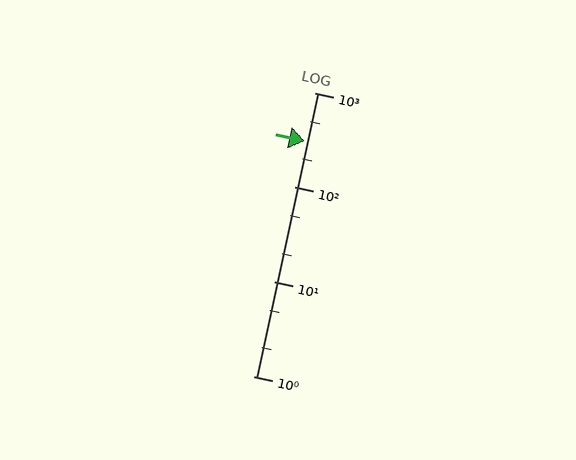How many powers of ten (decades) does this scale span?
The scale spans 3 decades, from 1 to 1000.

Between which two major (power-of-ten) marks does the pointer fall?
The pointer is between 100 and 1000.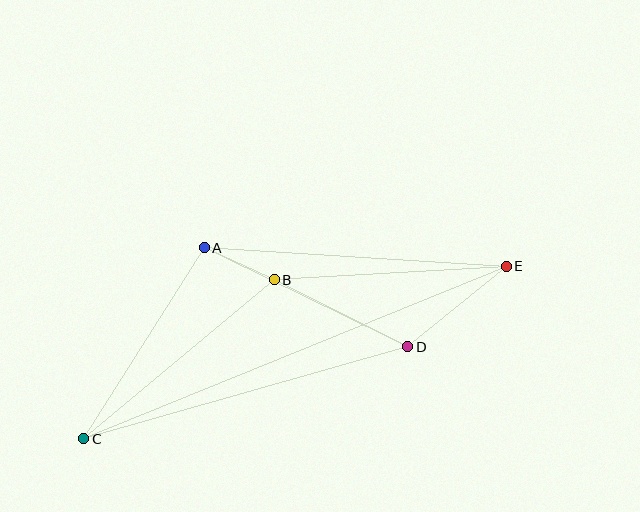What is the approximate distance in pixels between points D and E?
The distance between D and E is approximately 127 pixels.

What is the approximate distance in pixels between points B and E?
The distance between B and E is approximately 232 pixels.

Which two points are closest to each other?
Points A and B are closest to each other.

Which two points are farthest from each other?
Points C and E are farthest from each other.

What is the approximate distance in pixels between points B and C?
The distance between B and C is approximately 248 pixels.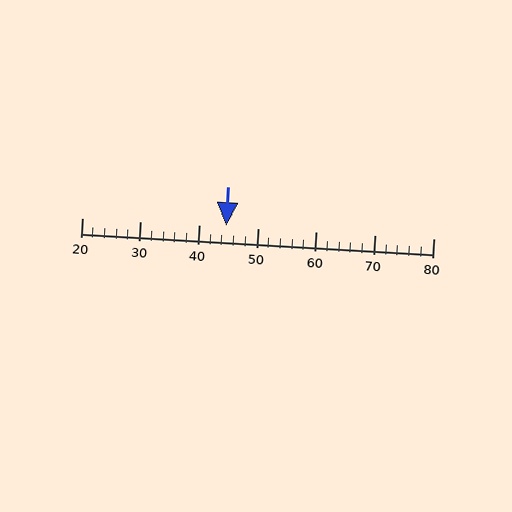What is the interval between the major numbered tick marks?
The major tick marks are spaced 10 units apart.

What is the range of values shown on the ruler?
The ruler shows values from 20 to 80.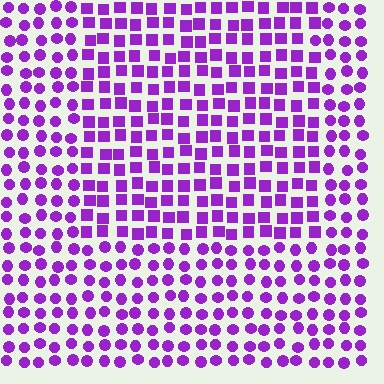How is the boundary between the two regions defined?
The boundary is defined by a change in element shape: squares inside vs. circles outside. All elements share the same color and spacing.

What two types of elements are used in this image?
The image uses squares inside the rectangle region and circles outside it.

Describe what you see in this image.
The image is filled with small purple elements arranged in a uniform grid. A rectangle-shaped region contains squares, while the surrounding area contains circles. The boundary is defined purely by the change in element shape.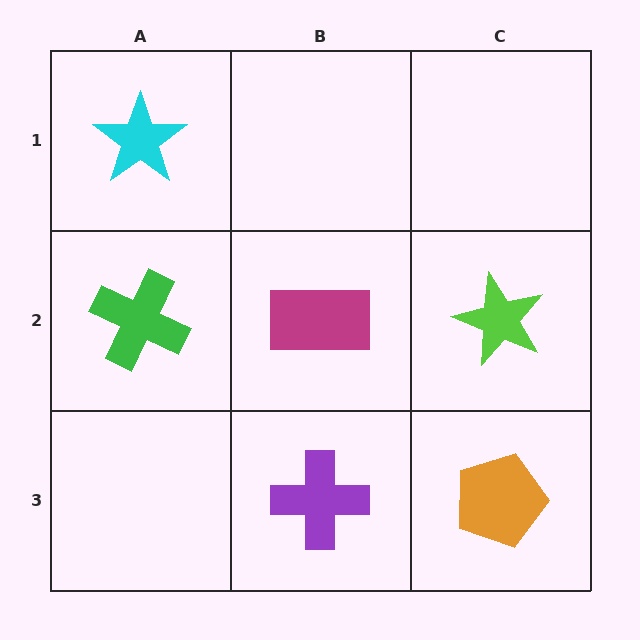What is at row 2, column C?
A lime star.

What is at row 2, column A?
A green cross.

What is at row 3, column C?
An orange pentagon.